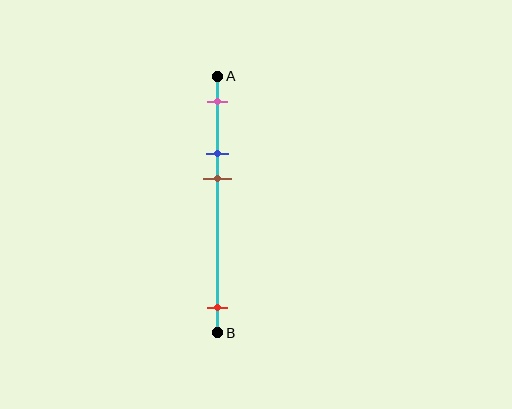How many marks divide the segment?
There are 4 marks dividing the segment.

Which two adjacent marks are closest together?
The blue and brown marks are the closest adjacent pair.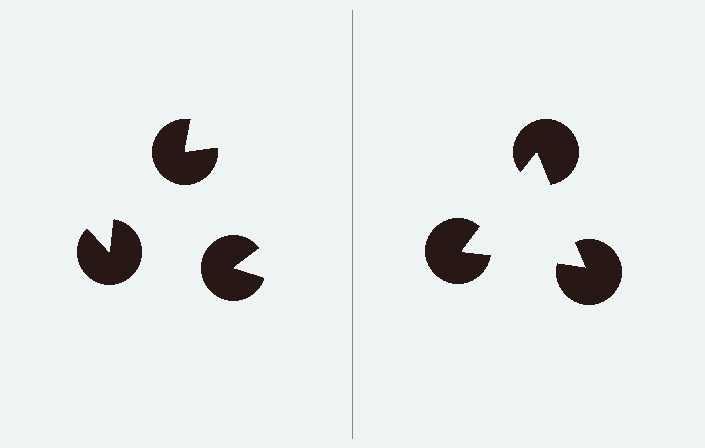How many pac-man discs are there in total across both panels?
6 — 3 on each side.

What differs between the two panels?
The pac-man discs are positioned identically on both sides; only the wedge orientations differ. On the right they align to a triangle; on the left they are misaligned.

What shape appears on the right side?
An illusory triangle.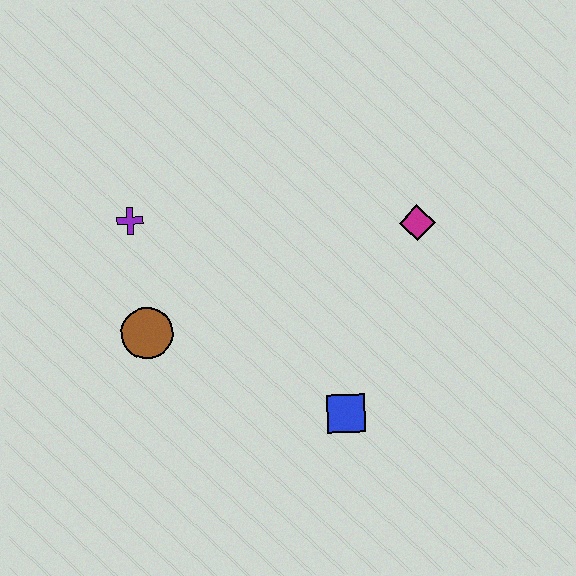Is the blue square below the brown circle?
Yes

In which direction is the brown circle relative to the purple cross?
The brown circle is below the purple cross.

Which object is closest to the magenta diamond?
The blue square is closest to the magenta diamond.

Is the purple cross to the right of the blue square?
No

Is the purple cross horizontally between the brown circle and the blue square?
No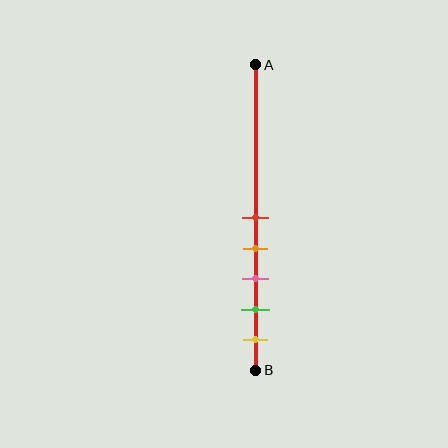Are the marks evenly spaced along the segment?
Yes, the marks are approximately evenly spaced.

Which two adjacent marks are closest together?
The red and orange marks are the closest adjacent pair.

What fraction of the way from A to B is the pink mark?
The pink mark is approximately 70% (0.7) of the way from A to B.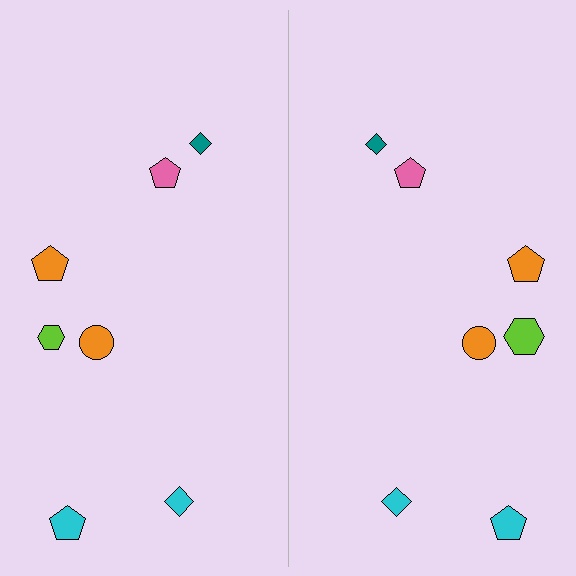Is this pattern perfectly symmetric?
No, the pattern is not perfectly symmetric. The lime hexagon on the right side has a different size than its mirror counterpart.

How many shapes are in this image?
There are 14 shapes in this image.